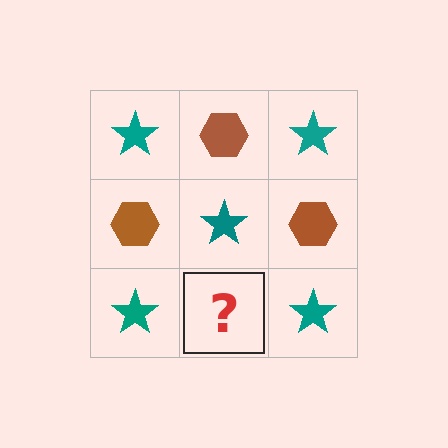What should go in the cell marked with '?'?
The missing cell should contain a brown hexagon.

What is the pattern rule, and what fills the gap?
The rule is that it alternates teal star and brown hexagon in a checkerboard pattern. The gap should be filled with a brown hexagon.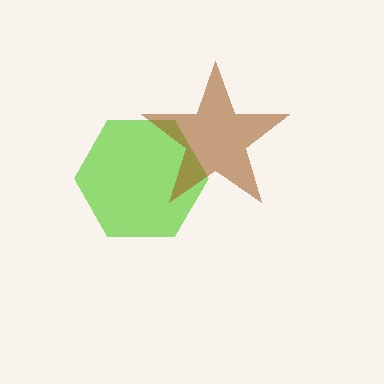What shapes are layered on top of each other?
The layered shapes are: a lime hexagon, a brown star.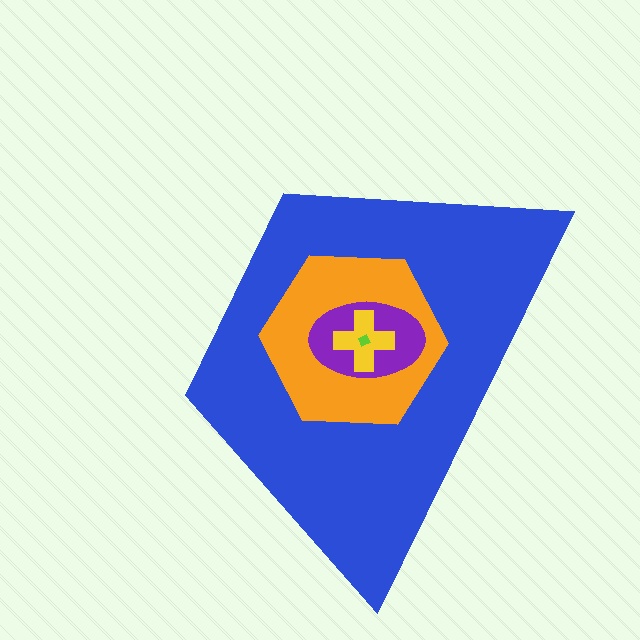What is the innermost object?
The lime diamond.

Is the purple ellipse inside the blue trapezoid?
Yes.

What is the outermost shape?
The blue trapezoid.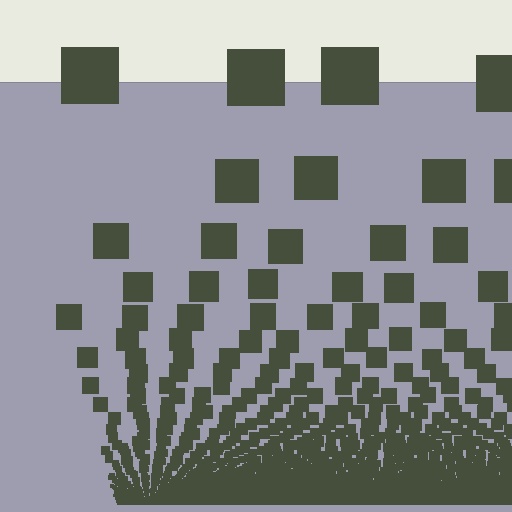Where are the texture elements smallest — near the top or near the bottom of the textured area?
Near the bottom.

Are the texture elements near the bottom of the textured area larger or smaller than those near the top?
Smaller. The gradient is inverted — elements near the bottom are smaller and denser.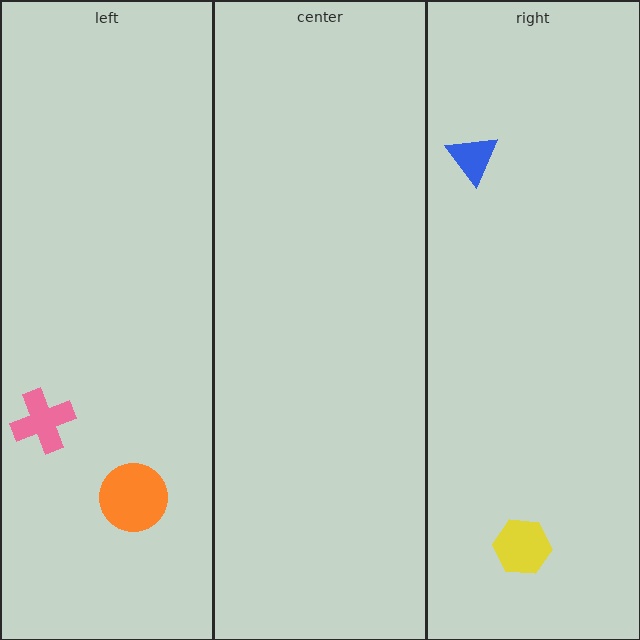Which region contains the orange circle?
The left region.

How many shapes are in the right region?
2.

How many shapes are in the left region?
2.